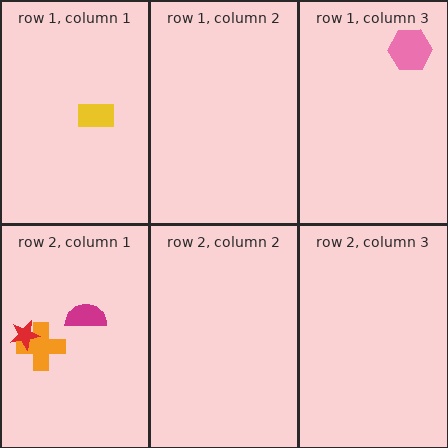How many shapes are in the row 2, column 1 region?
3.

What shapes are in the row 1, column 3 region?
The pink hexagon.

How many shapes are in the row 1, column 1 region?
1.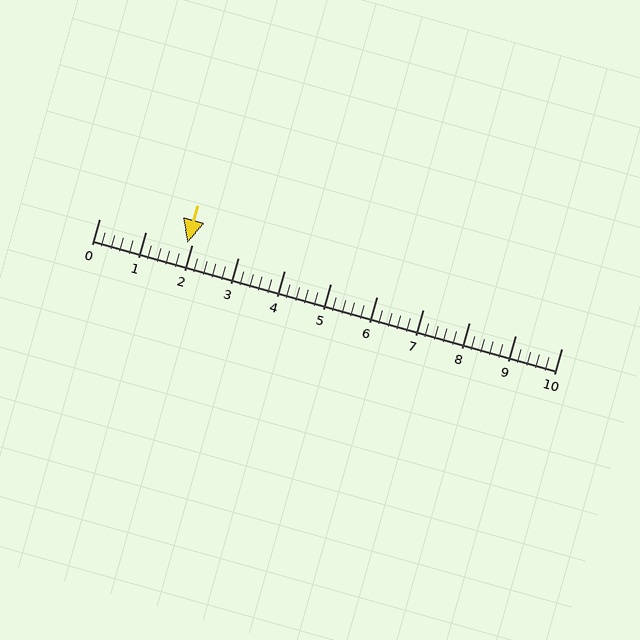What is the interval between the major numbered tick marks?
The major tick marks are spaced 1 units apart.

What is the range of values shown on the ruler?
The ruler shows values from 0 to 10.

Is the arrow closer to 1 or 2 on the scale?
The arrow is closer to 2.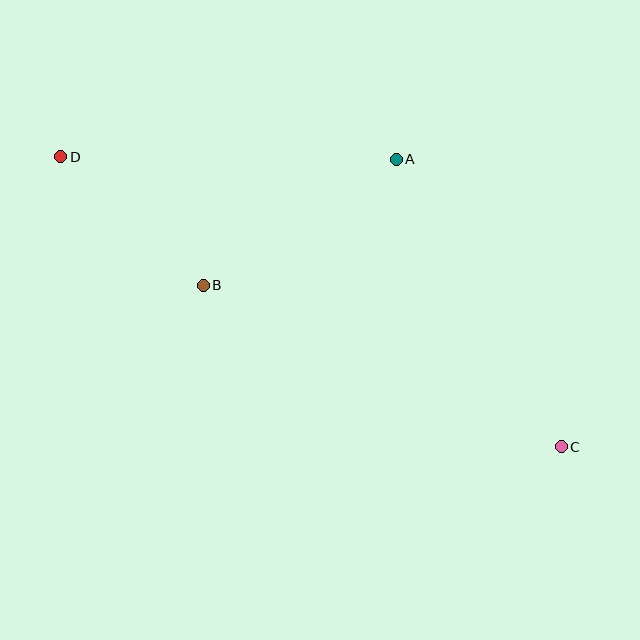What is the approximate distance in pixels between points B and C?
The distance between B and C is approximately 393 pixels.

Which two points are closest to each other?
Points B and D are closest to each other.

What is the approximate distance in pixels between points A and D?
The distance between A and D is approximately 335 pixels.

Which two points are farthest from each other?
Points C and D are farthest from each other.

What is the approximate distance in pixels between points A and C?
The distance between A and C is approximately 332 pixels.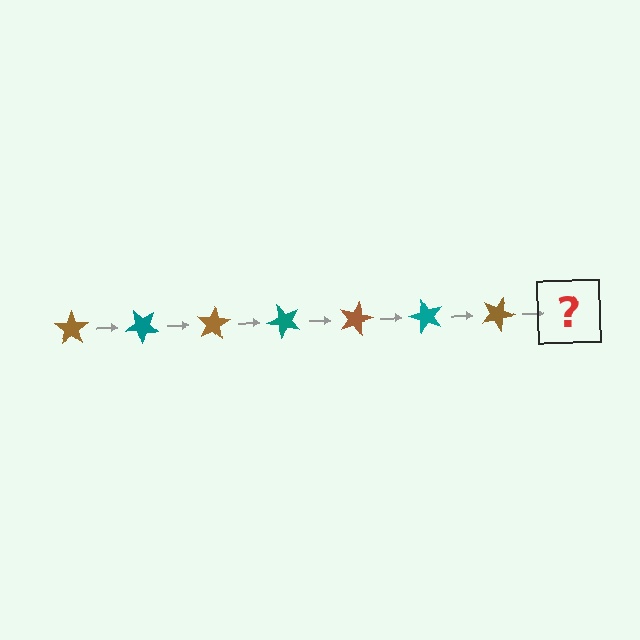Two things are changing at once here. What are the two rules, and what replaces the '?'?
The two rules are that it rotates 40 degrees each step and the color cycles through brown and teal. The '?' should be a teal star, rotated 280 degrees from the start.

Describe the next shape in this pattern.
It should be a teal star, rotated 280 degrees from the start.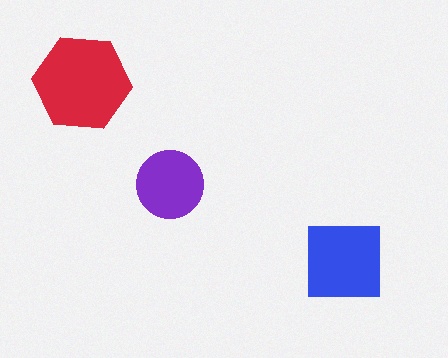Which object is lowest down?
The blue square is bottommost.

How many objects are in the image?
There are 3 objects in the image.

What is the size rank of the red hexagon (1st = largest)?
1st.